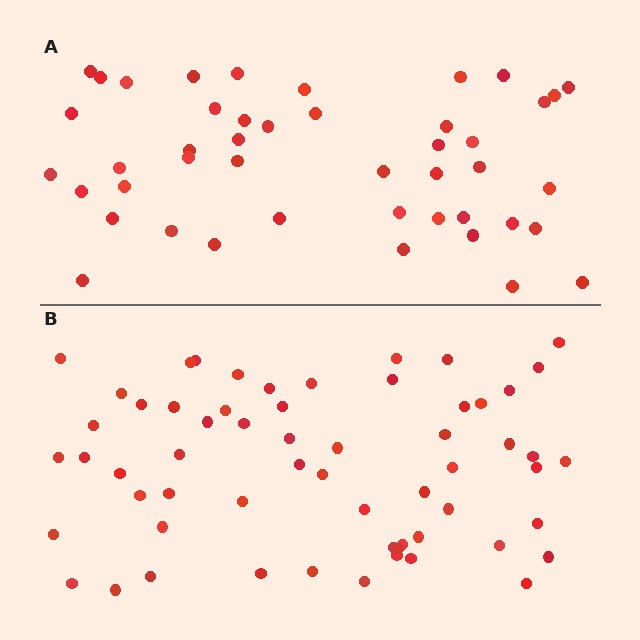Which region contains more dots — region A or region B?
Region B (the bottom region) has more dots.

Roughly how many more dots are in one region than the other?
Region B has approximately 15 more dots than region A.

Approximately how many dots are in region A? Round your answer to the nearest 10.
About 40 dots. (The exact count is 45, which rounds to 40.)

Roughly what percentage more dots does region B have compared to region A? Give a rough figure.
About 35% more.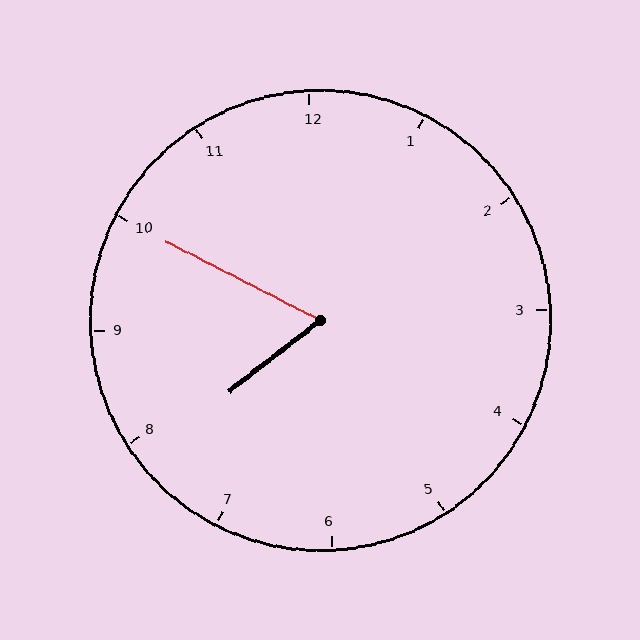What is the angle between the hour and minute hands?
Approximately 65 degrees.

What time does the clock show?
7:50.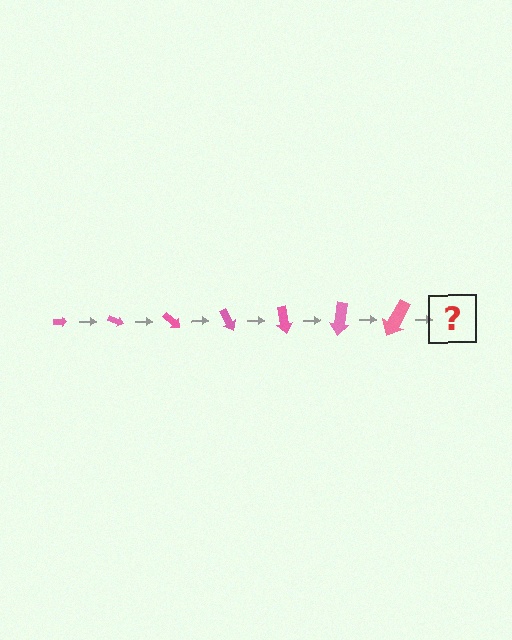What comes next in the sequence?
The next element should be an arrow, larger than the previous one and rotated 140 degrees from the start.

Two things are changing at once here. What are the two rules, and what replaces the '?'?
The two rules are that the arrow grows larger each step and it rotates 20 degrees each step. The '?' should be an arrow, larger than the previous one and rotated 140 degrees from the start.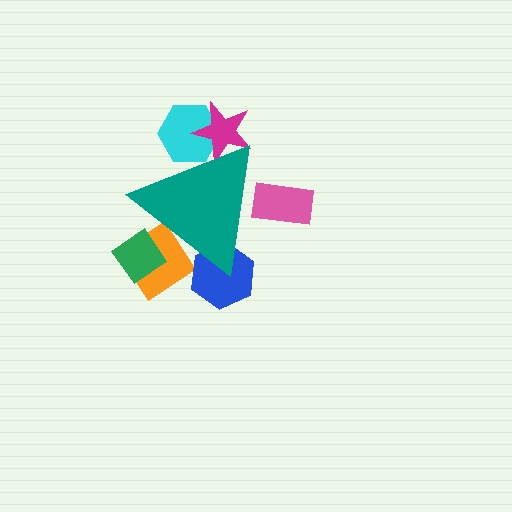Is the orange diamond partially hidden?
Yes, the orange diamond is partially hidden behind the teal triangle.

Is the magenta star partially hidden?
Yes, the magenta star is partially hidden behind the teal triangle.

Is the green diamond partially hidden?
Yes, the green diamond is partially hidden behind the teal triangle.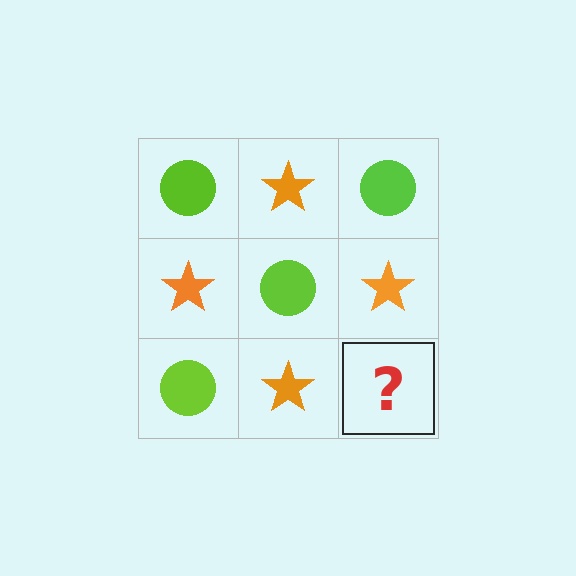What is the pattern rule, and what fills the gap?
The rule is that it alternates lime circle and orange star in a checkerboard pattern. The gap should be filled with a lime circle.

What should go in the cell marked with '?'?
The missing cell should contain a lime circle.